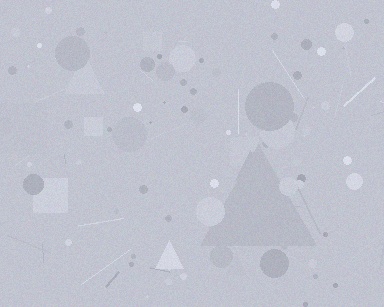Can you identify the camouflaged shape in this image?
The camouflaged shape is a triangle.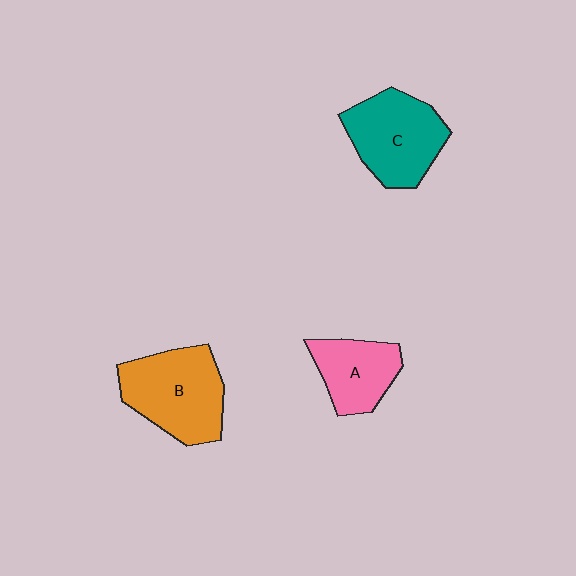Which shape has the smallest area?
Shape A (pink).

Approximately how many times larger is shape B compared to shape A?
Approximately 1.5 times.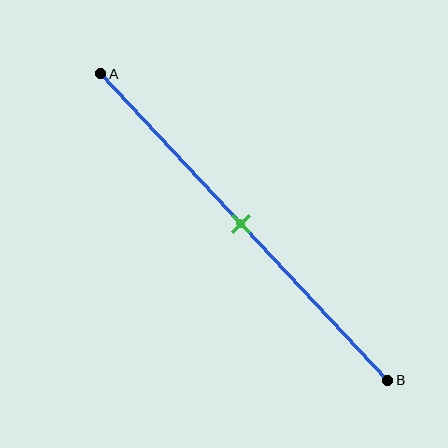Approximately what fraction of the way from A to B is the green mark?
The green mark is approximately 50% of the way from A to B.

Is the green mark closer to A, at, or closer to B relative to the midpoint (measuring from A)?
The green mark is approximately at the midpoint of segment AB.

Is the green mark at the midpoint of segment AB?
Yes, the mark is approximately at the midpoint.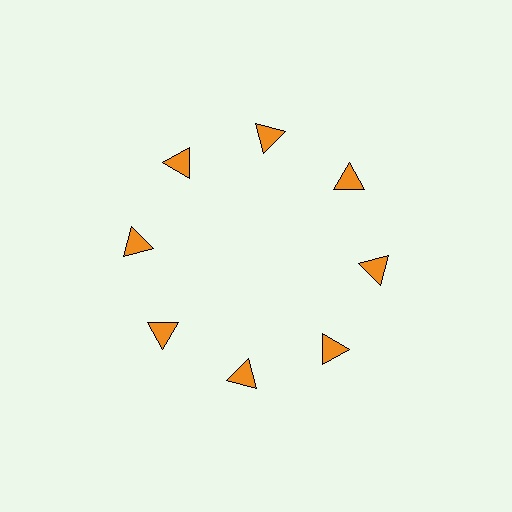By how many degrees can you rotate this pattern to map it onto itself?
The pattern maps onto itself every 45 degrees of rotation.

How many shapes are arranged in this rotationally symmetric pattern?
There are 8 shapes, arranged in 8 groups of 1.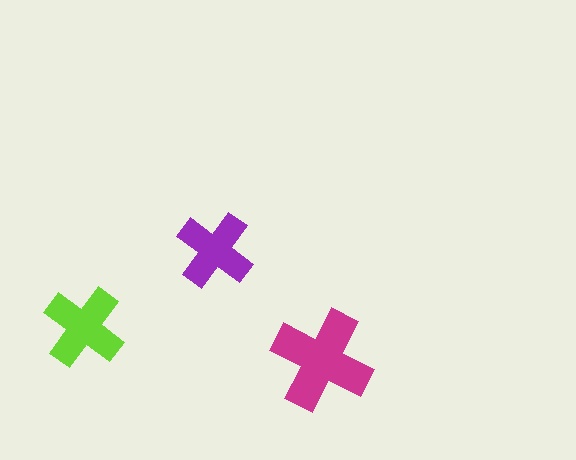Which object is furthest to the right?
The magenta cross is rightmost.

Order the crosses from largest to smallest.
the magenta one, the lime one, the purple one.